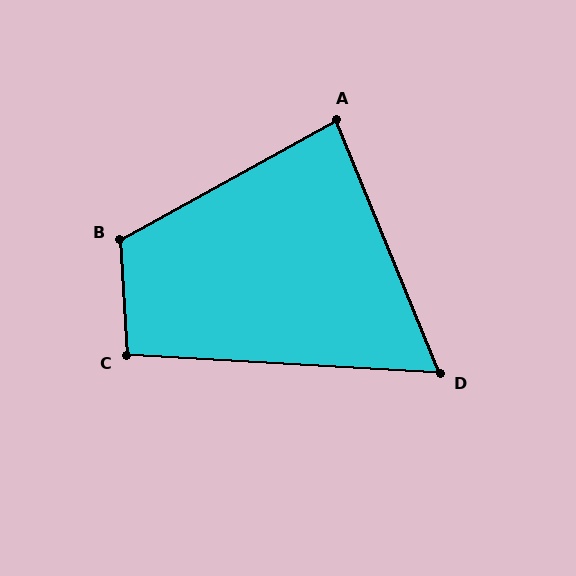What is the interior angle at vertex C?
Approximately 97 degrees (obtuse).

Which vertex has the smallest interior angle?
D, at approximately 64 degrees.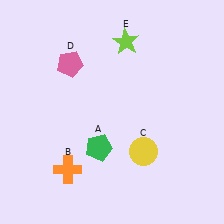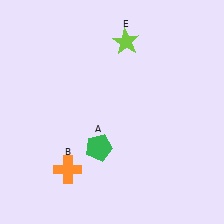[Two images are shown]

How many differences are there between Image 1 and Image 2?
There are 2 differences between the two images.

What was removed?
The yellow circle (C), the pink pentagon (D) were removed in Image 2.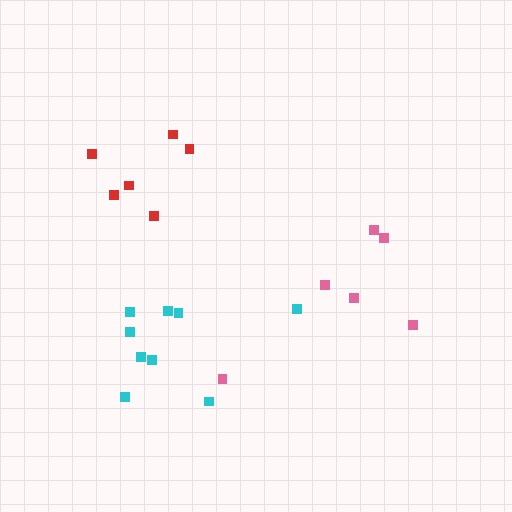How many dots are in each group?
Group 1: 6 dots, Group 2: 6 dots, Group 3: 9 dots (21 total).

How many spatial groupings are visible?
There are 3 spatial groupings.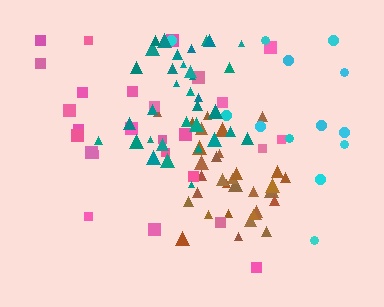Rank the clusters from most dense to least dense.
brown, teal, pink, cyan.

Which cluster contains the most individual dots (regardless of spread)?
Teal (34).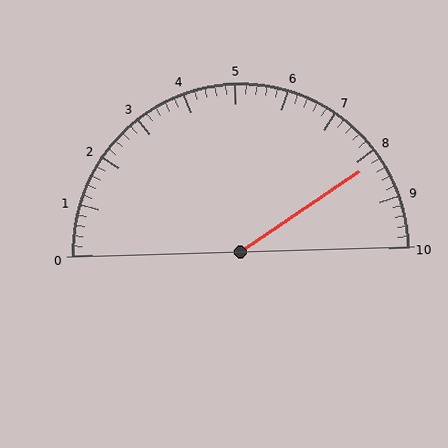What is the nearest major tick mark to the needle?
The nearest major tick mark is 8.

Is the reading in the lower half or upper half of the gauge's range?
The reading is in the upper half of the range (0 to 10).